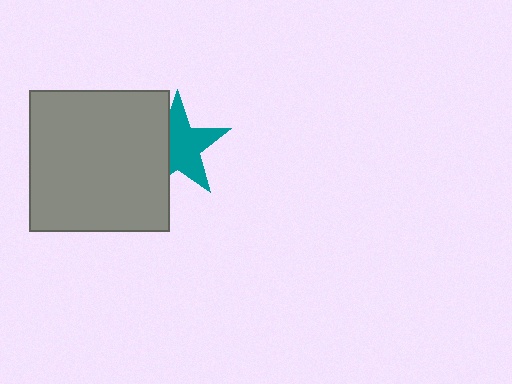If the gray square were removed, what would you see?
You would see the complete teal star.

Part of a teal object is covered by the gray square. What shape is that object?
It is a star.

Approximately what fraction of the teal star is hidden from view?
Roughly 35% of the teal star is hidden behind the gray square.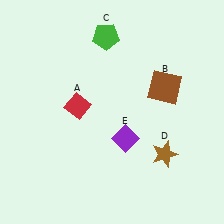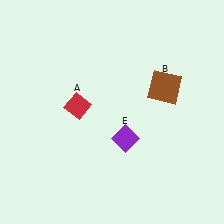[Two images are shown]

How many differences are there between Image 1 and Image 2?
There are 2 differences between the two images.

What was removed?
The brown star (D), the green pentagon (C) were removed in Image 2.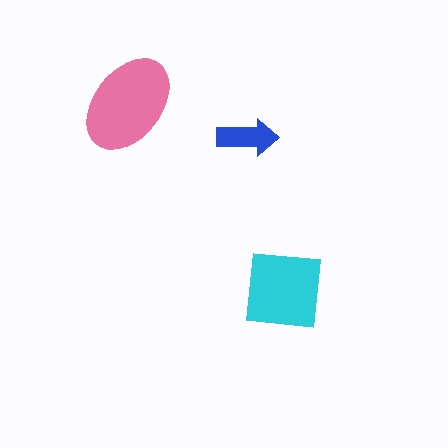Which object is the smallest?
The blue arrow.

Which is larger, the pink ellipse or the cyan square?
The pink ellipse.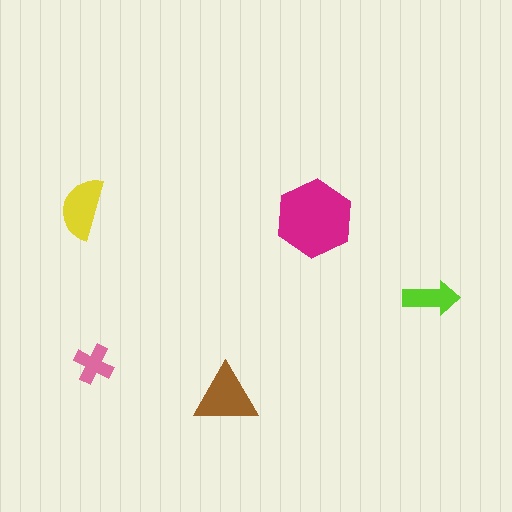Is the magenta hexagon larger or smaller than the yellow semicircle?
Larger.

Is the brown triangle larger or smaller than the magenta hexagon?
Smaller.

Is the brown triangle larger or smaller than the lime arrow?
Larger.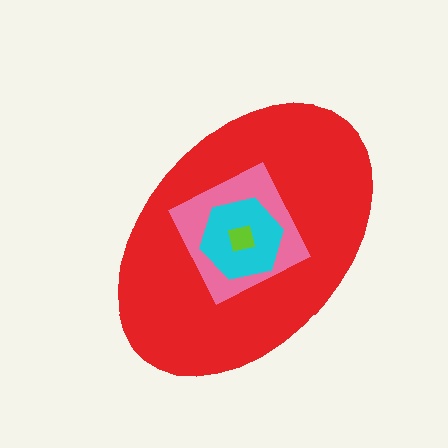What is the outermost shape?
The red ellipse.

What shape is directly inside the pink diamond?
The cyan hexagon.